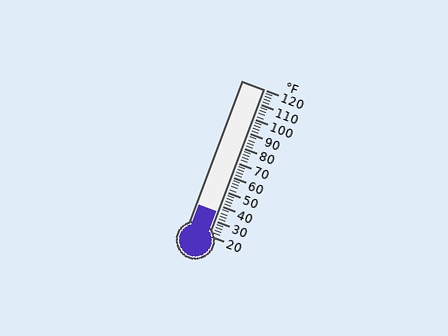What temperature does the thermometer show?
The thermometer shows approximately 36°F.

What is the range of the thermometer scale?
The thermometer scale ranges from 20°F to 120°F.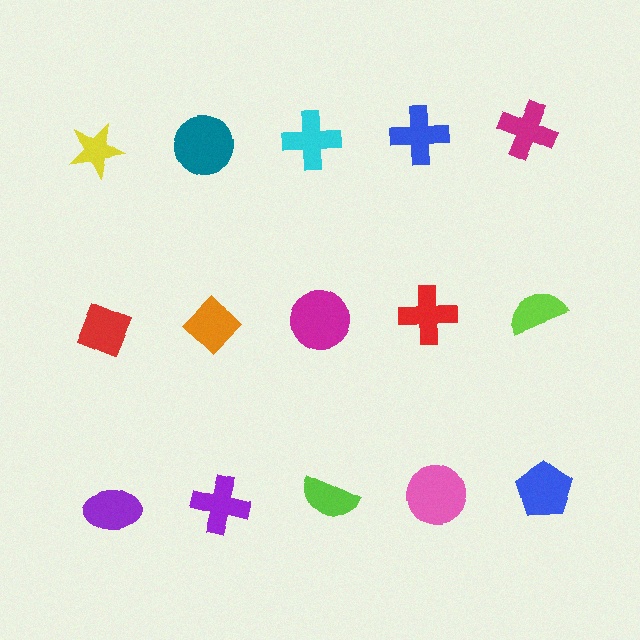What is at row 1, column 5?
A magenta cross.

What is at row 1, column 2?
A teal circle.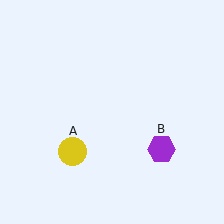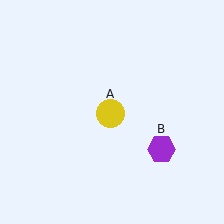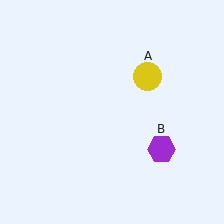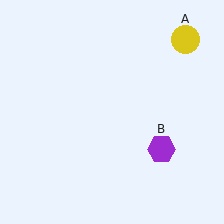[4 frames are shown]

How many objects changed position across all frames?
1 object changed position: yellow circle (object A).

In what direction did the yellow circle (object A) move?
The yellow circle (object A) moved up and to the right.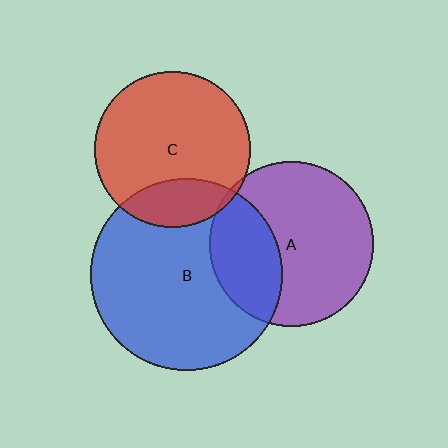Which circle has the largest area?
Circle B (blue).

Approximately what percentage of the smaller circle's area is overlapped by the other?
Approximately 30%.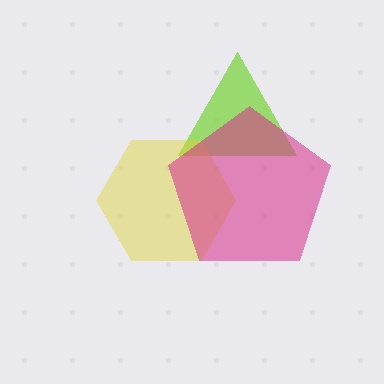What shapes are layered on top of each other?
The layered shapes are: a lime triangle, a yellow hexagon, a magenta pentagon.